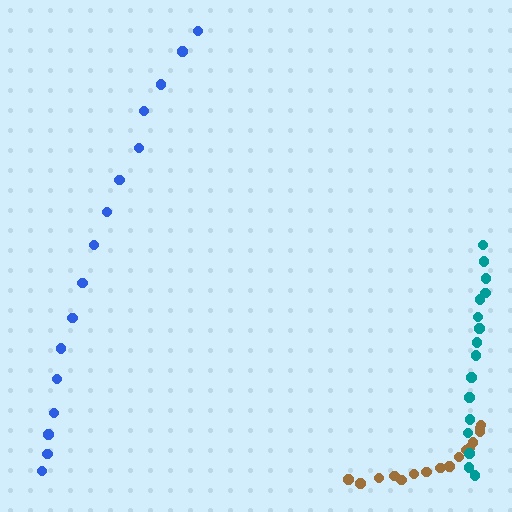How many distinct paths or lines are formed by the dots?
There are 3 distinct paths.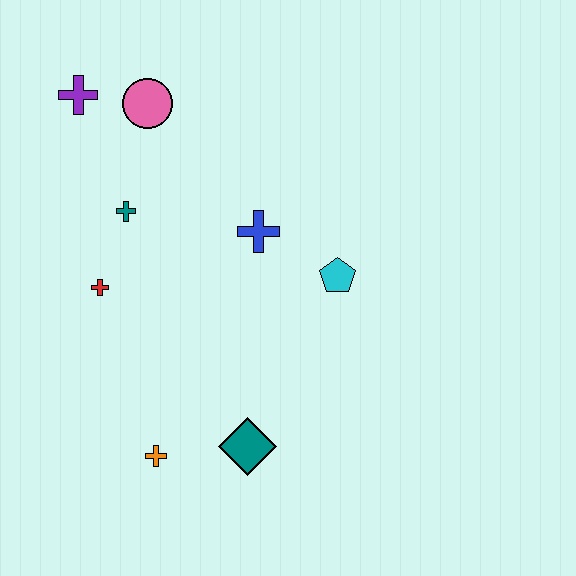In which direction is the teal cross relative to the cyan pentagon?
The teal cross is to the left of the cyan pentagon.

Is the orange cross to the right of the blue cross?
No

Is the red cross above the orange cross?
Yes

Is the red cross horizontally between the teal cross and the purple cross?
Yes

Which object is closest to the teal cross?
The red cross is closest to the teal cross.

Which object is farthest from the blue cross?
The orange cross is farthest from the blue cross.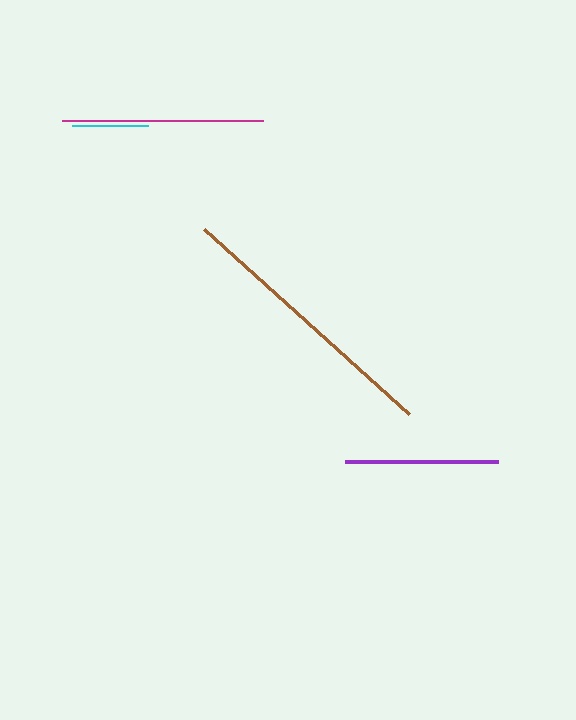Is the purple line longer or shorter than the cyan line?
The purple line is longer than the cyan line.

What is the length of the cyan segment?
The cyan segment is approximately 76 pixels long.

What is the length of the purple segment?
The purple segment is approximately 153 pixels long.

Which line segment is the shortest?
The cyan line is the shortest at approximately 76 pixels.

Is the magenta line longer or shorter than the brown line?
The brown line is longer than the magenta line.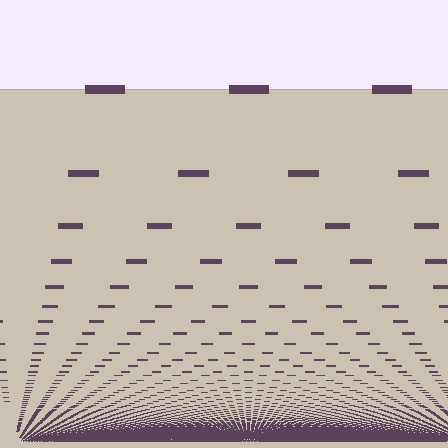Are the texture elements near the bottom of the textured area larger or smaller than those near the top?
Smaller. The gradient is inverted — elements near the bottom are smaller and denser.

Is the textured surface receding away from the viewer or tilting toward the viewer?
The surface appears to tilt toward the viewer. Texture elements get larger and sparser toward the top.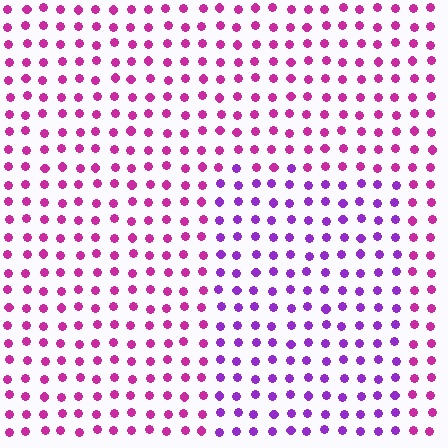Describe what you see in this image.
The image is filled with small magenta elements in a uniform arrangement. A rectangle-shaped region is visible where the elements are tinted to a slightly different hue, forming a subtle color boundary.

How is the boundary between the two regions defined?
The boundary is defined purely by a slight shift in hue (about 36 degrees). Spacing, size, and orientation are identical on both sides.